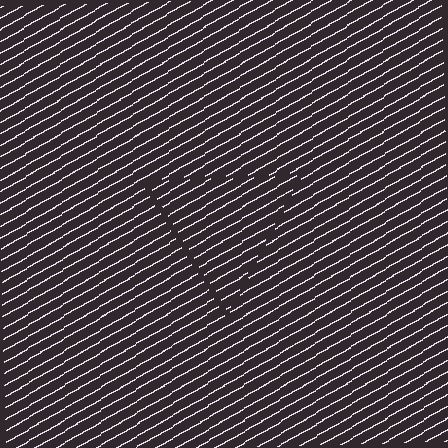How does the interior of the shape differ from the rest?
The interior of the shape contains the same grating, shifted by half a period — the contour is defined by the phase discontinuity where line-ends from the inner and outer gratings abut.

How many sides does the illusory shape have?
3 sides — the line-ends trace a triangle.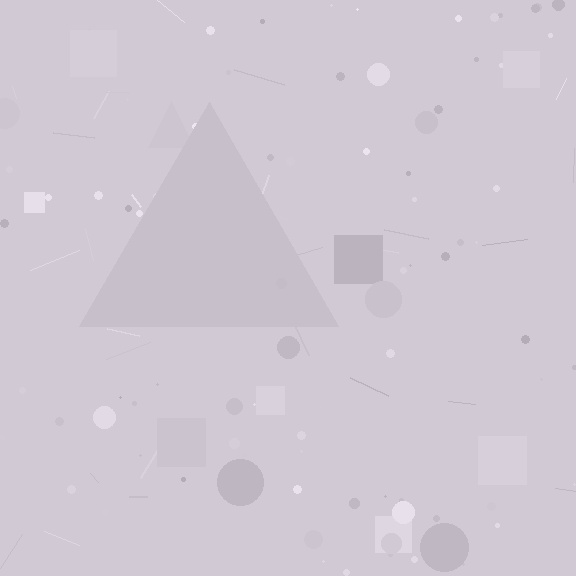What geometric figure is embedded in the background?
A triangle is embedded in the background.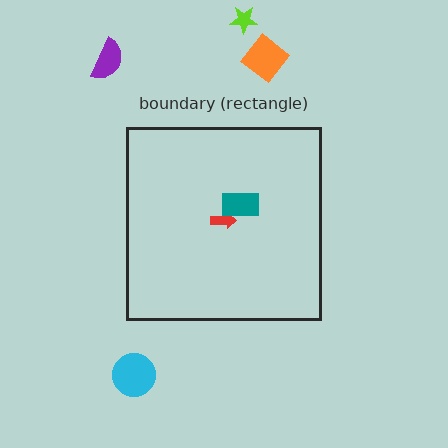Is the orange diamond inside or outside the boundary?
Outside.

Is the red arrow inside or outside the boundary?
Inside.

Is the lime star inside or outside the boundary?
Outside.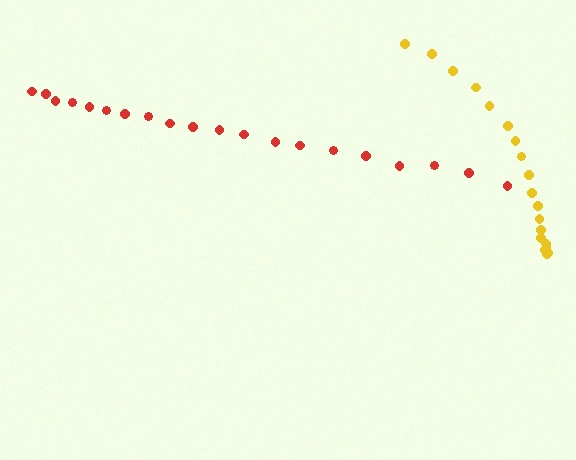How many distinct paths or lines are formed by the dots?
There are 2 distinct paths.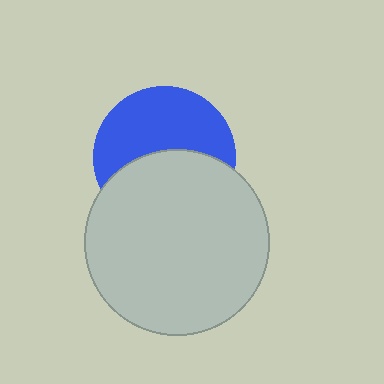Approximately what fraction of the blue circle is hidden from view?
Roughly 48% of the blue circle is hidden behind the light gray circle.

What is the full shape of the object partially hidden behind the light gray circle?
The partially hidden object is a blue circle.